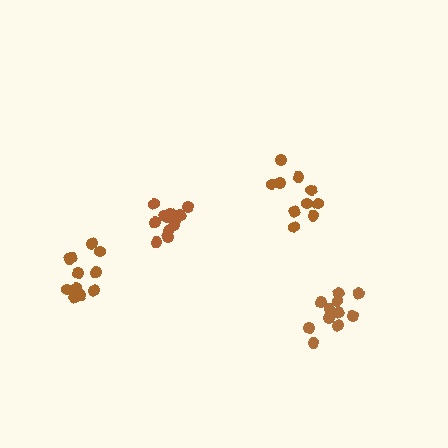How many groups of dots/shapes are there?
There are 4 groups.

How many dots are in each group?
Group 1: 11 dots, Group 2: 10 dots, Group 3: 12 dots, Group 4: 11 dots (44 total).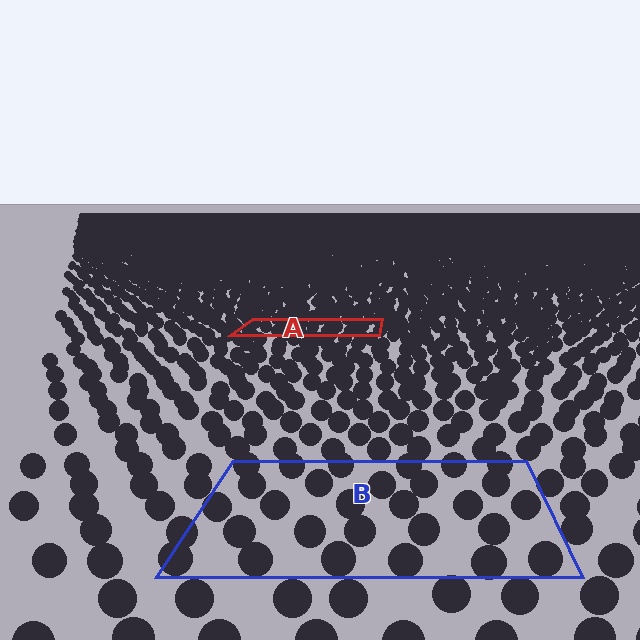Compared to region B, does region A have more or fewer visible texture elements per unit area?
Region A has more texture elements per unit area — they are packed more densely because it is farther away.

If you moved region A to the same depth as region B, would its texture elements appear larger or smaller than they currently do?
They would appear larger. At a closer depth, the same texture elements are projected at a bigger on-screen size.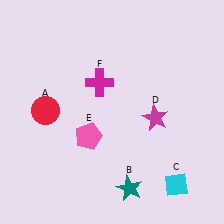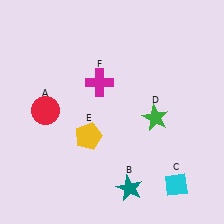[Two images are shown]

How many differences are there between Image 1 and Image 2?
There are 2 differences between the two images.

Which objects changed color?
D changed from magenta to green. E changed from pink to yellow.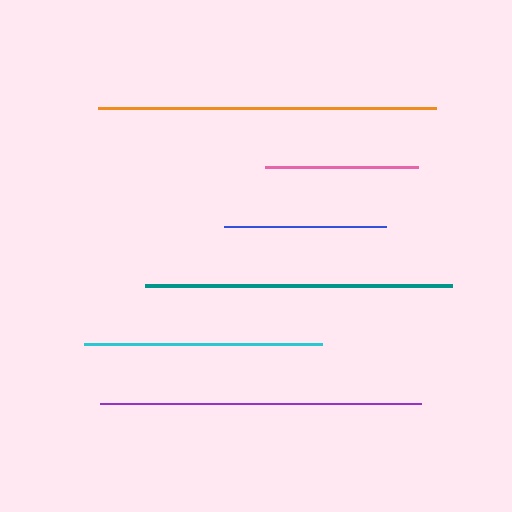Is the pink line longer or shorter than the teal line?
The teal line is longer than the pink line.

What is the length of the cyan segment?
The cyan segment is approximately 239 pixels long.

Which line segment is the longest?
The orange line is the longest at approximately 338 pixels.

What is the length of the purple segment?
The purple segment is approximately 321 pixels long.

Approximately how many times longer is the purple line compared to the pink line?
The purple line is approximately 2.1 times the length of the pink line.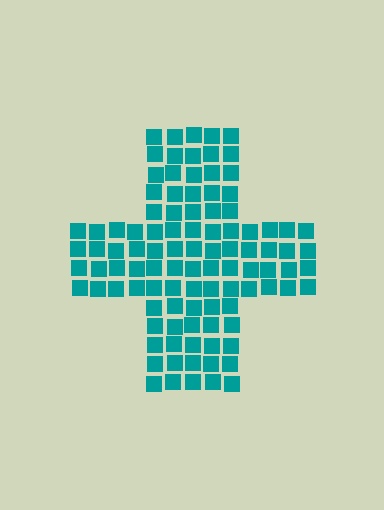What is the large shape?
The large shape is a cross.